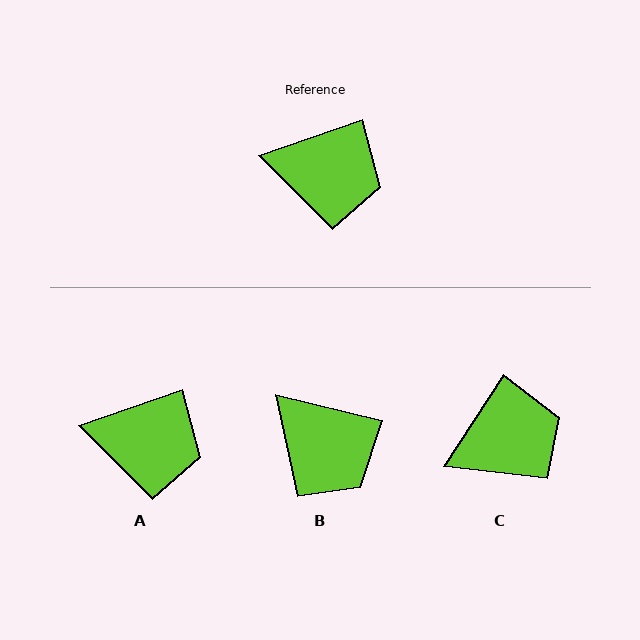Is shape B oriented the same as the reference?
No, it is off by about 33 degrees.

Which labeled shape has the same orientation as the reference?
A.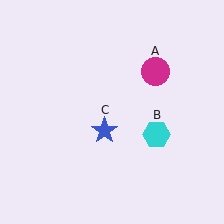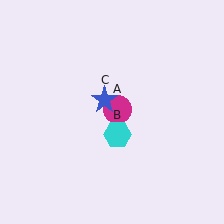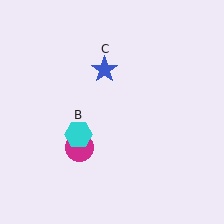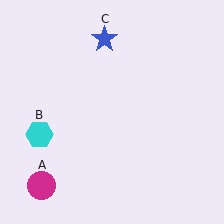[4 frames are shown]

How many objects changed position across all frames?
3 objects changed position: magenta circle (object A), cyan hexagon (object B), blue star (object C).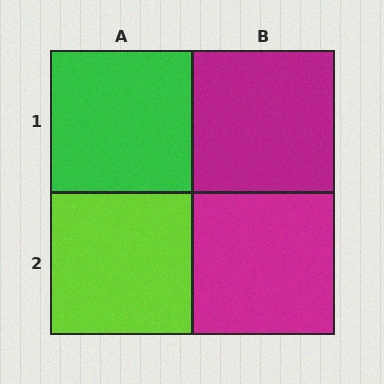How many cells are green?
1 cell is green.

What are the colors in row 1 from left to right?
Green, magenta.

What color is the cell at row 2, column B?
Magenta.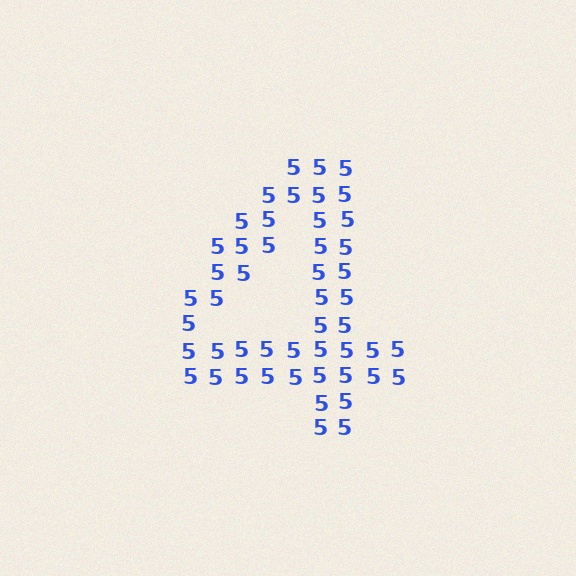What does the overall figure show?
The overall figure shows the digit 4.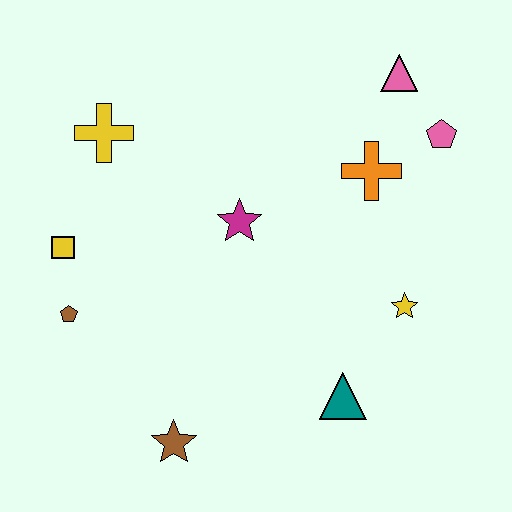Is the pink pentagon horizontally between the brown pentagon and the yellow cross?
No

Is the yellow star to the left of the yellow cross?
No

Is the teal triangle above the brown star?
Yes